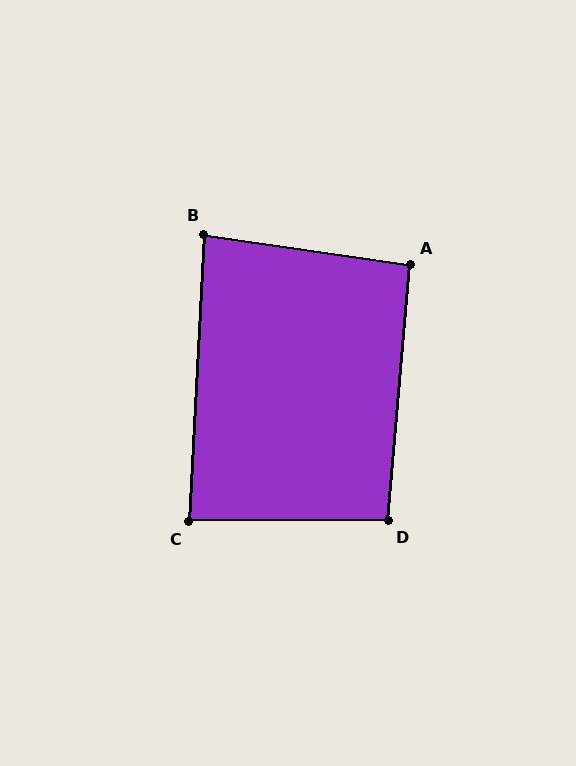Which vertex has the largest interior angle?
D, at approximately 95 degrees.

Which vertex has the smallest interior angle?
B, at approximately 85 degrees.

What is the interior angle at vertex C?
Approximately 87 degrees (approximately right).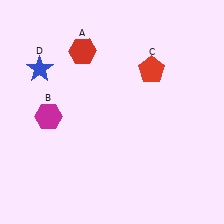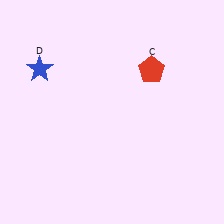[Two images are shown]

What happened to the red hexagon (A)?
The red hexagon (A) was removed in Image 2. It was in the top-left area of Image 1.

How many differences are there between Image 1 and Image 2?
There are 2 differences between the two images.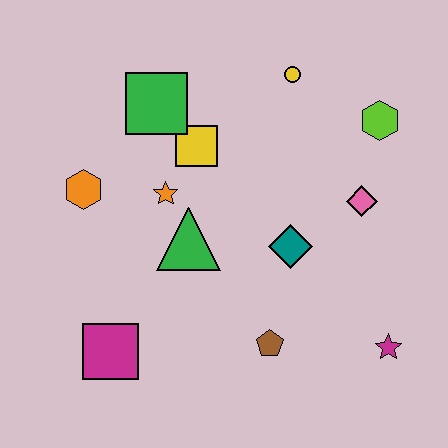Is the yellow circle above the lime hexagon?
Yes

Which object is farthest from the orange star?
The magenta star is farthest from the orange star.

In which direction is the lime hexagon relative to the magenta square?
The lime hexagon is to the right of the magenta square.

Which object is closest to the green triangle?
The orange star is closest to the green triangle.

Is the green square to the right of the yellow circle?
No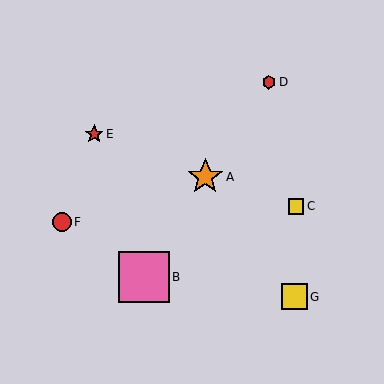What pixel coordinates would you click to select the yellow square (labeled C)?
Click at (296, 206) to select the yellow square C.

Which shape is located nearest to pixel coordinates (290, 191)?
The yellow square (labeled C) at (296, 206) is nearest to that location.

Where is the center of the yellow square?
The center of the yellow square is at (295, 297).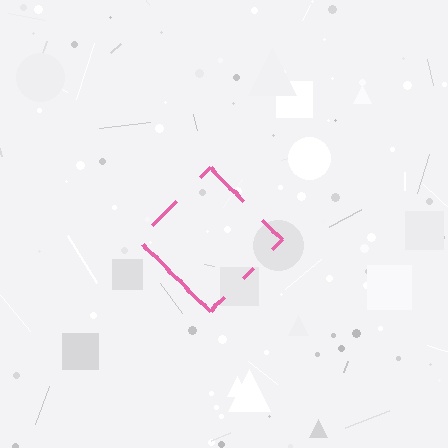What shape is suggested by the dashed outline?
The dashed outline suggests a diamond.